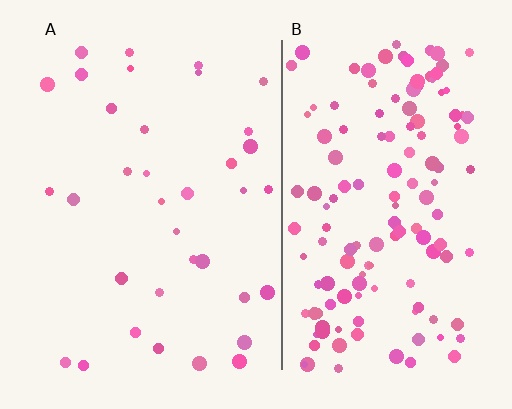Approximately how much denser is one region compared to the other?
Approximately 4.0× — region B over region A.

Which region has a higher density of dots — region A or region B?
B (the right).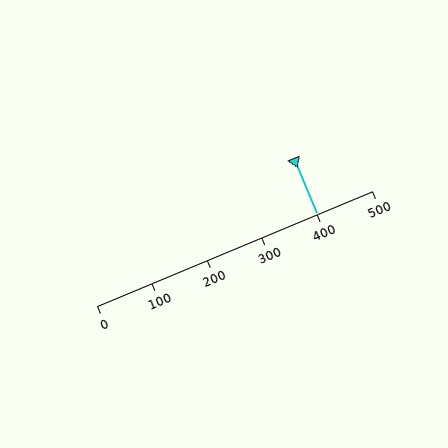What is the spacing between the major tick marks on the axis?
The major ticks are spaced 100 apart.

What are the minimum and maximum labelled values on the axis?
The axis runs from 0 to 500.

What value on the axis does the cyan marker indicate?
The marker indicates approximately 400.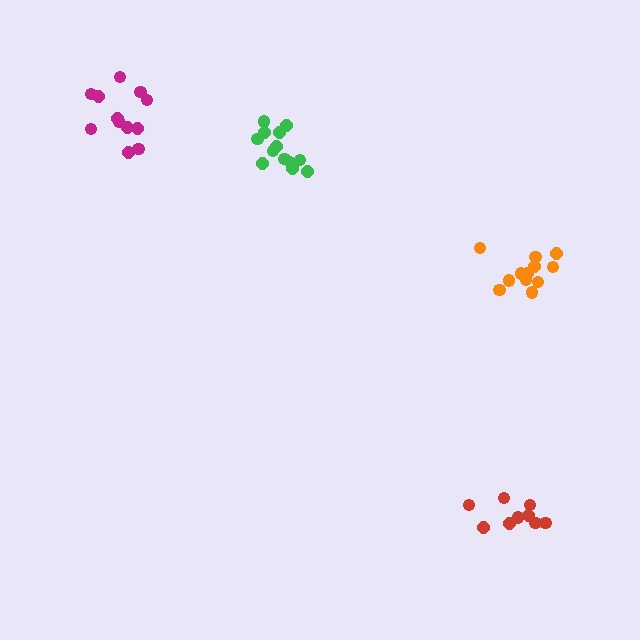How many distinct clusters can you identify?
There are 4 distinct clusters.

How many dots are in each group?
Group 1: 13 dots, Group 2: 9 dots, Group 3: 13 dots, Group 4: 12 dots (47 total).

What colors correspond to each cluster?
The clusters are colored: orange, red, green, magenta.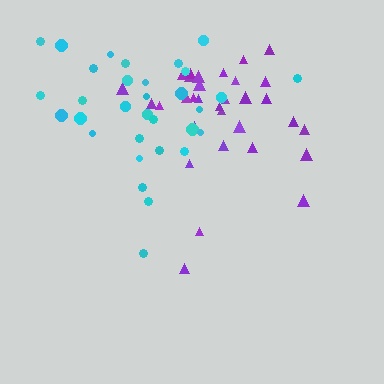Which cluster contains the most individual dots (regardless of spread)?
Purple (32).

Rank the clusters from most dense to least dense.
purple, cyan.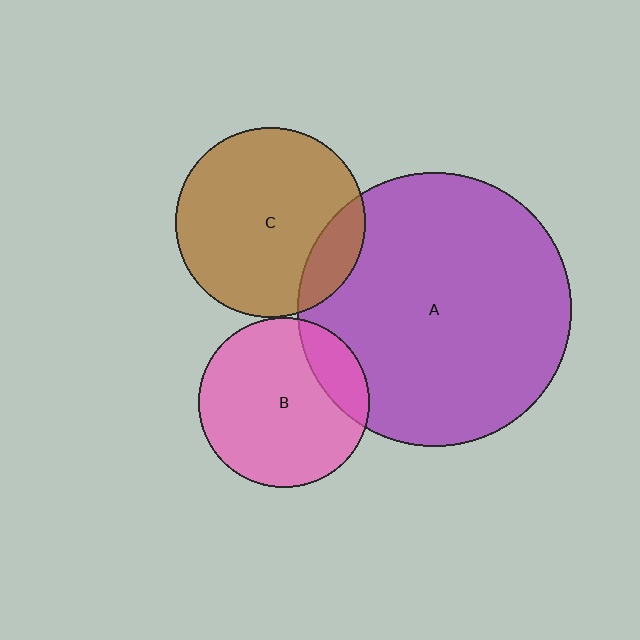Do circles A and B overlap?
Yes.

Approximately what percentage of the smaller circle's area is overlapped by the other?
Approximately 20%.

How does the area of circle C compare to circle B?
Approximately 1.2 times.